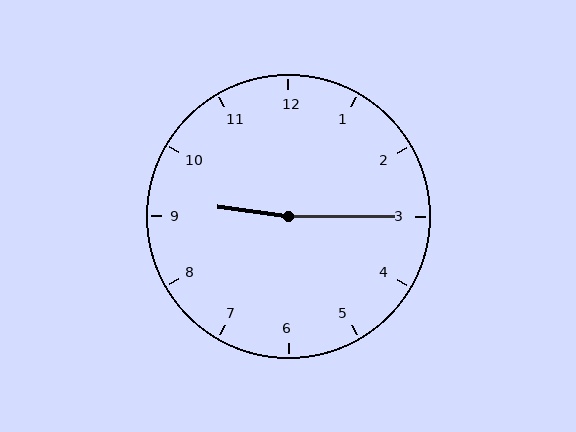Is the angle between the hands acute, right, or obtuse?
It is obtuse.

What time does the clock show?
9:15.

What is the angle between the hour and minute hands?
Approximately 172 degrees.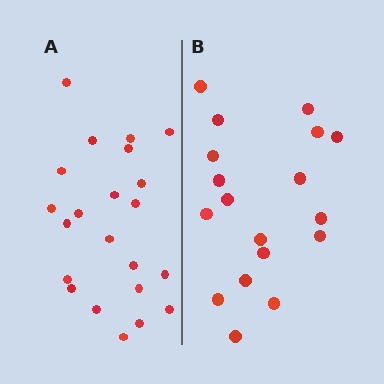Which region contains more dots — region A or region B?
Region A (the left region) has more dots.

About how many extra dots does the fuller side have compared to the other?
Region A has about 4 more dots than region B.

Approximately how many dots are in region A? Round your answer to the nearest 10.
About 20 dots. (The exact count is 22, which rounds to 20.)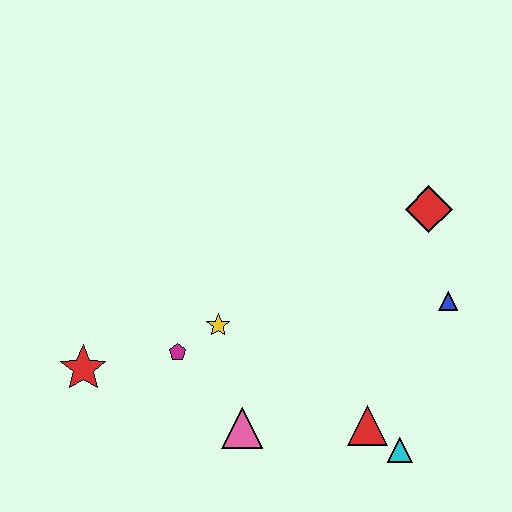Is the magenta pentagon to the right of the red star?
Yes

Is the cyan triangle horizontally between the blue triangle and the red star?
Yes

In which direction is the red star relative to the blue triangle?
The red star is to the left of the blue triangle.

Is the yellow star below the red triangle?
No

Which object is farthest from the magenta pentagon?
The red diamond is farthest from the magenta pentagon.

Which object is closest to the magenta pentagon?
The yellow star is closest to the magenta pentagon.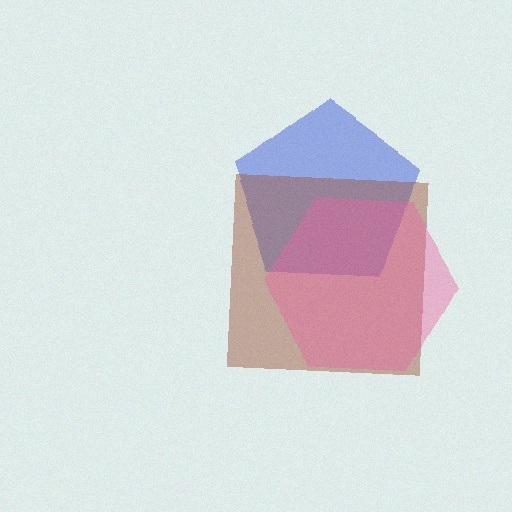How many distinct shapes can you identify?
There are 3 distinct shapes: a blue pentagon, a brown square, a pink hexagon.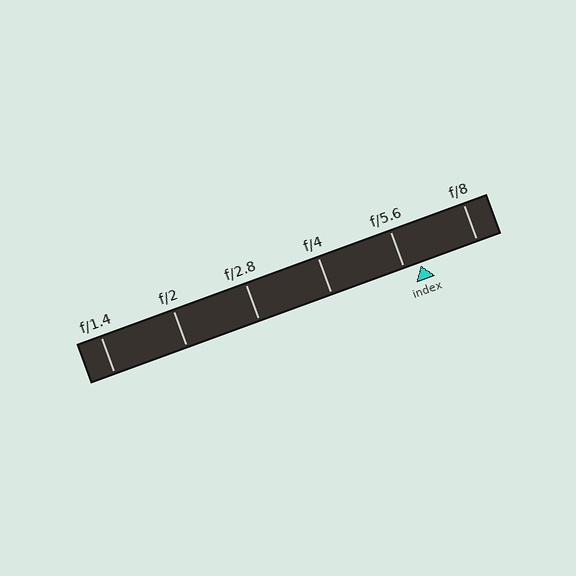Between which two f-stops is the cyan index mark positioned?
The index mark is between f/5.6 and f/8.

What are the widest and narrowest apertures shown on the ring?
The widest aperture shown is f/1.4 and the narrowest is f/8.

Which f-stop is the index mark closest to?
The index mark is closest to f/5.6.